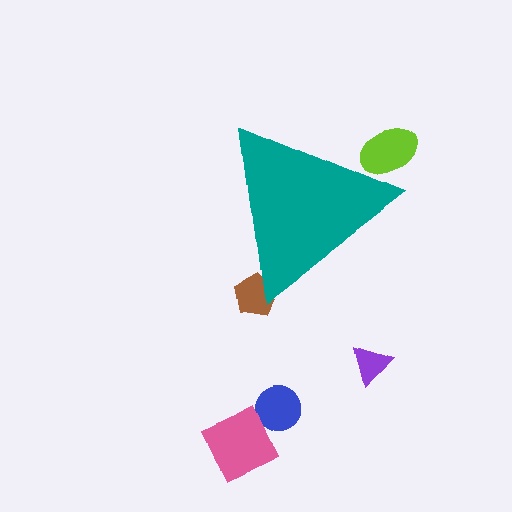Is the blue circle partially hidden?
No, the blue circle is fully visible.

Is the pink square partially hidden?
No, the pink square is fully visible.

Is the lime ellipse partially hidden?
Yes, the lime ellipse is partially hidden behind the teal triangle.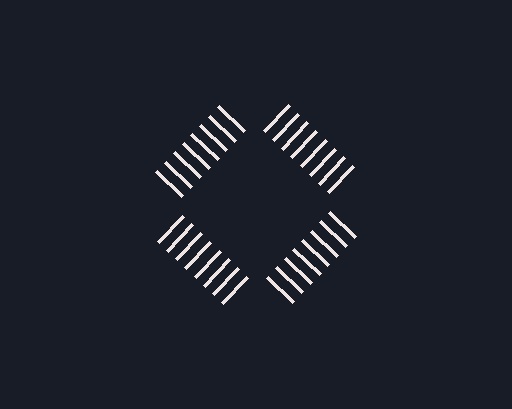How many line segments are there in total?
32 — 8 along each of the 4 edges.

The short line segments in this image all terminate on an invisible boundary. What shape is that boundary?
An illusory square — the line segments terminate on its edges but no continuous stroke is drawn.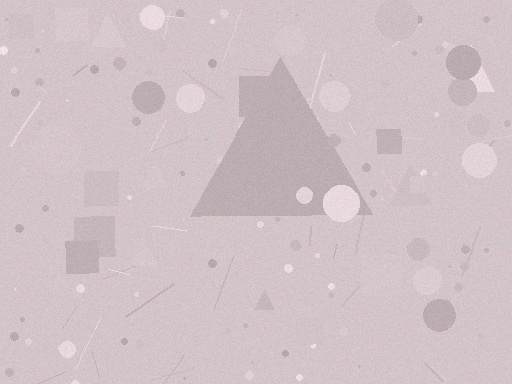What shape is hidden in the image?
A triangle is hidden in the image.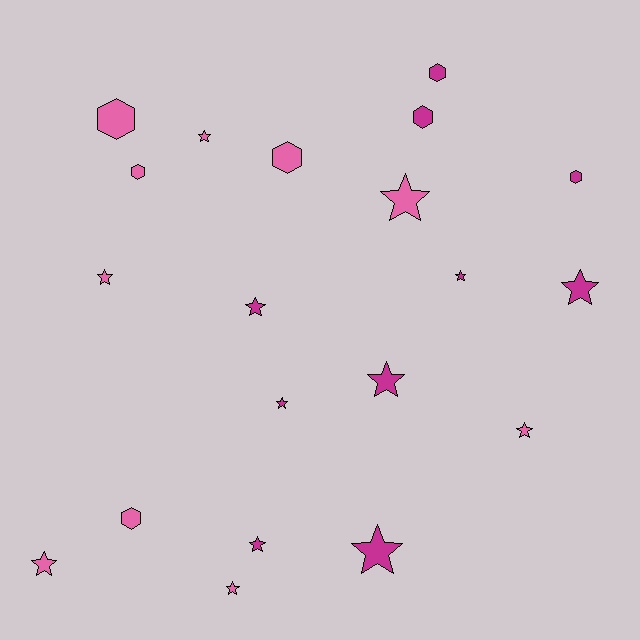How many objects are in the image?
There are 20 objects.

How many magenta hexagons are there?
There are 3 magenta hexagons.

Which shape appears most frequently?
Star, with 13 objects.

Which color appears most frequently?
Magenta, with 10 objects.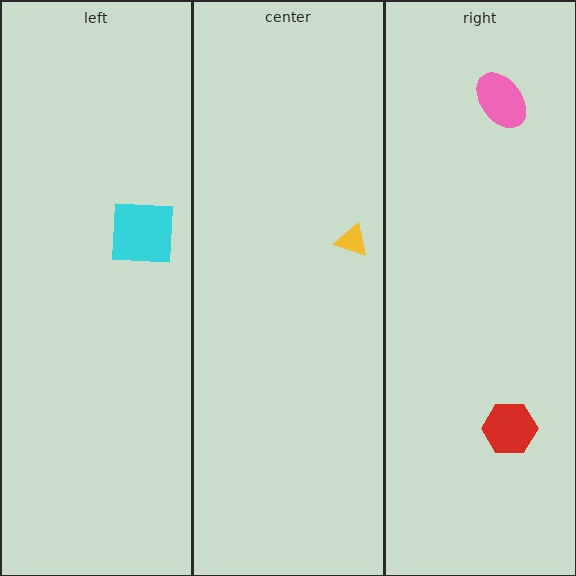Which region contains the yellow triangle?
The center region.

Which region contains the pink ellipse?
The right region.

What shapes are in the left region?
The cyan square.